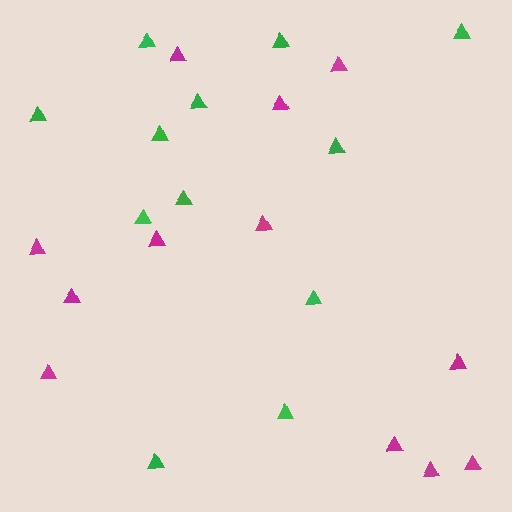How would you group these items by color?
There are 2 groups: one group of green triangles (12) and one group of magenta triangles (12).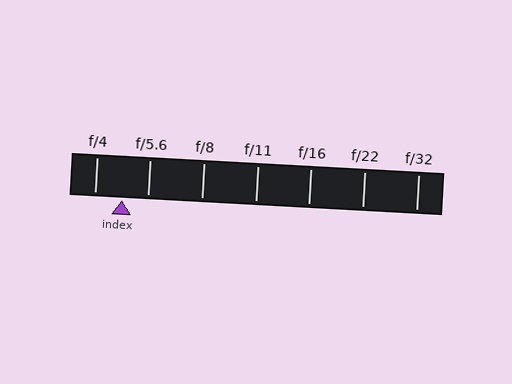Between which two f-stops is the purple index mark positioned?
The index mark is between f/4 and f/5.6.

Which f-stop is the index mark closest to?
The index mark is closest to f/5.6.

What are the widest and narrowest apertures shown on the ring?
The widest aperture shown is f/4 and the narrowest is f/32.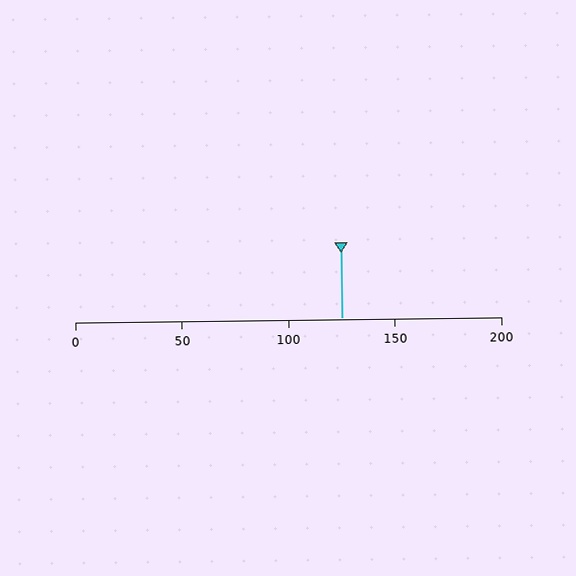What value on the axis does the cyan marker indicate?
The marker indicates approximately 125.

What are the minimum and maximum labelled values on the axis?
The axis runs from 0 to 200.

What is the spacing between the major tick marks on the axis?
The major ticks are spaced 50 apart.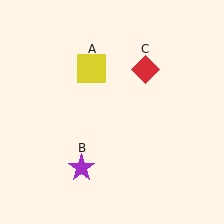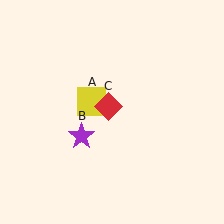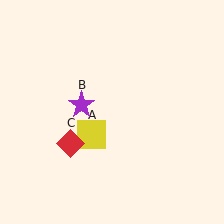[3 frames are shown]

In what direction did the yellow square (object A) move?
The yellow square (object A) moved down.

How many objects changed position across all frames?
3 objects changed position: yellow square (object A), purple star (object B), red diamond (object C).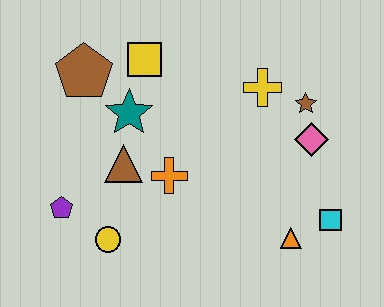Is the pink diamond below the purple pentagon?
No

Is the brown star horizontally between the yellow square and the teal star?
No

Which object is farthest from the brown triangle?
The cyan square is farthest from the brown triangle.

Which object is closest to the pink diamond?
The brown star is closest to the pink diamond.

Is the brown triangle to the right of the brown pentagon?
Yes